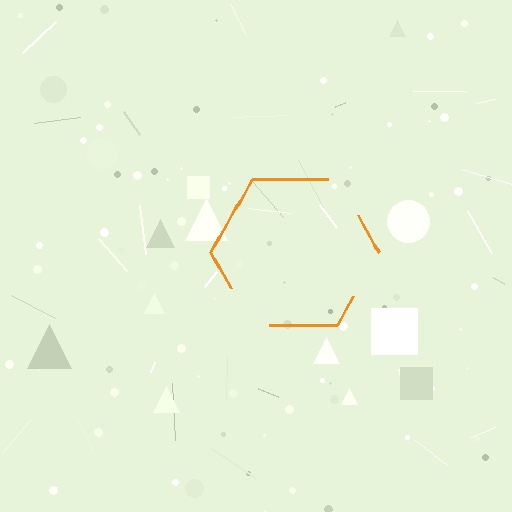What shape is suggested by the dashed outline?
The dashed outline suggests a hexagon.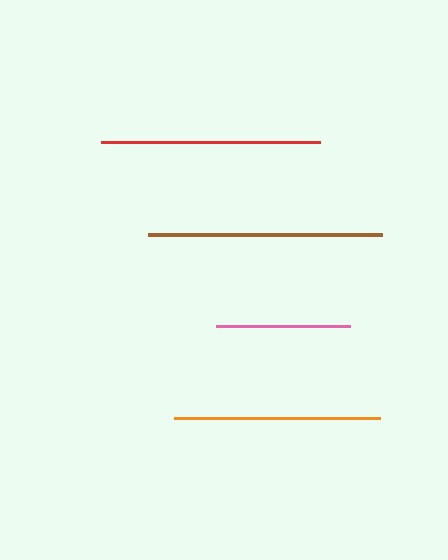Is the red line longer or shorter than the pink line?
The red line is longer than the pink line.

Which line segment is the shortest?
The pink line is the shortest at approximately 133 pixels.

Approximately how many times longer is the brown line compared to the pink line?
The brown line is approximately 1.8 times the length of the pink line.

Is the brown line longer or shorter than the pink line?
The brown line is longer than the pink line.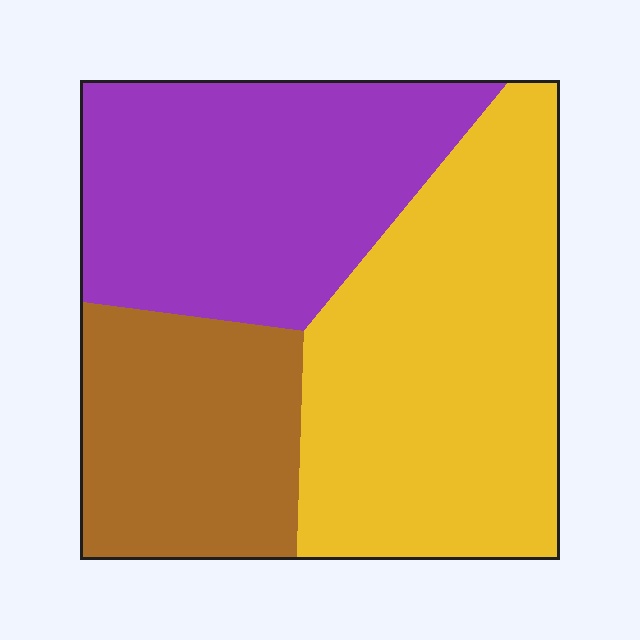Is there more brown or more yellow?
Yellow.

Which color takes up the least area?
Brown, at roughly 25%.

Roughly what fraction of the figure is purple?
Purple covers roughly 35% of the figure.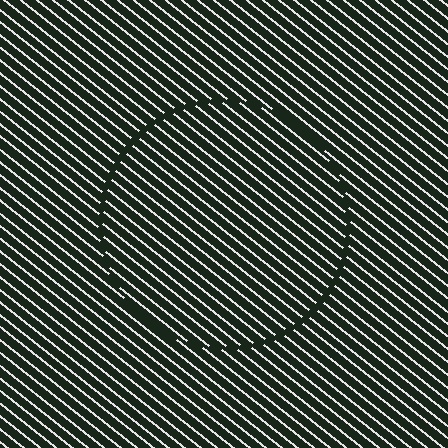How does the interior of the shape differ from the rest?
The interior of the shape contains the same grating, shifted by half a period — the contour is defined by the phase discontinuity where line-ends from the inner and outer gratings abut.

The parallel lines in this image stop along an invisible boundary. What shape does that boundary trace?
An illusory circle. The interior of the shape contains the same grating, shifted by half a period — the contour is defined by the phase discontinuity where line-ends from the inner and outer gratings abut.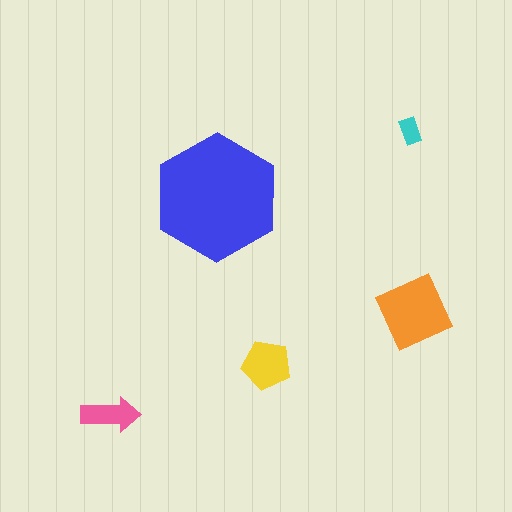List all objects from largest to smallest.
The blue hexagon, the orange diamond, the yellow pentagon, the pink arrow, the cyan rectangle.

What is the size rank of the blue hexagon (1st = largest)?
1st.